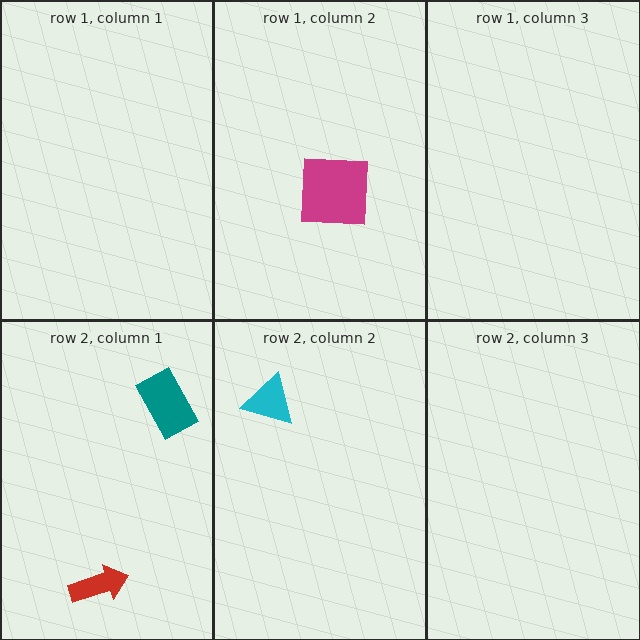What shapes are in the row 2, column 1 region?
The red arrow, the teal rectangle.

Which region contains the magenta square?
The row 1, column 2 region.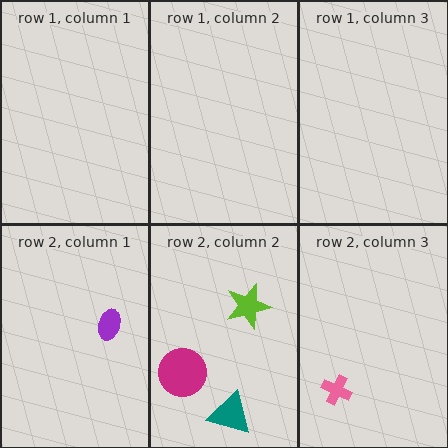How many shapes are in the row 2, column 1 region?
1.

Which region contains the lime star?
The row 2, column 2 region.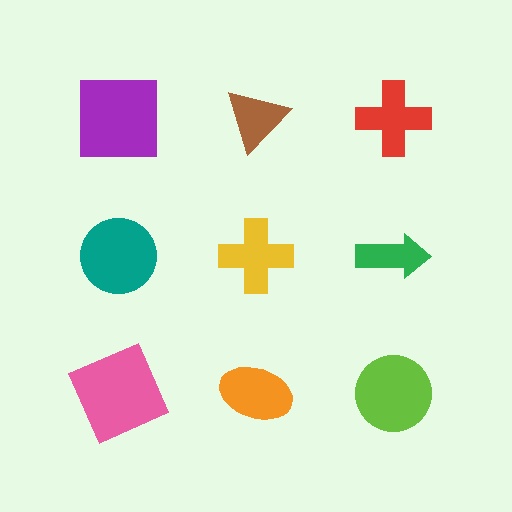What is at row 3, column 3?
A lime circle.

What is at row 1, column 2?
A brown triangle.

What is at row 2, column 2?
A yellow cross.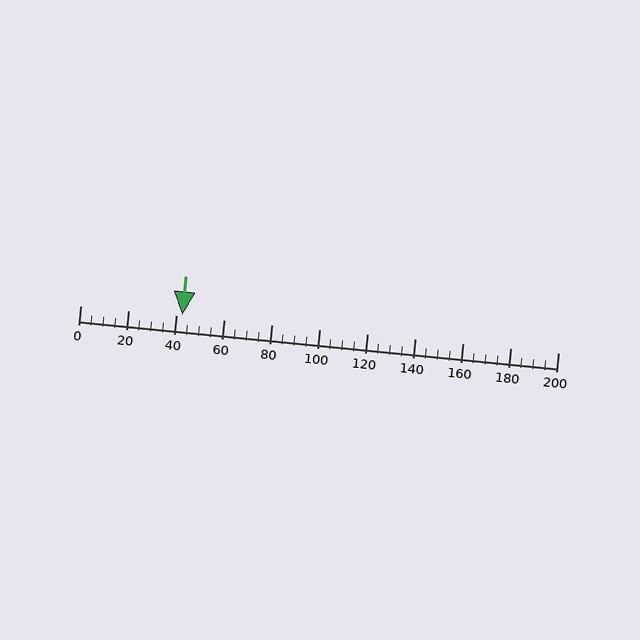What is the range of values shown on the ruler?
The ruler shows values from 0 to 200.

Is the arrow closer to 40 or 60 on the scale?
The arrow is closer to 40.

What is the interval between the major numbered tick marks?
The major tick marks are spaced 20 units apart.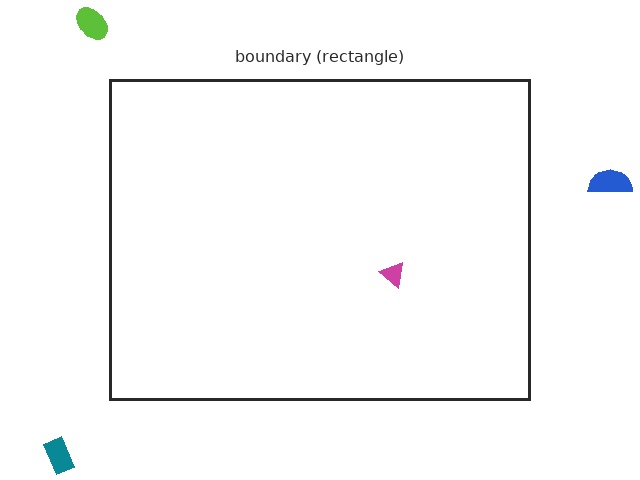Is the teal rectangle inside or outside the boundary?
Outside.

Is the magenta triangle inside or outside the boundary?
Inside.